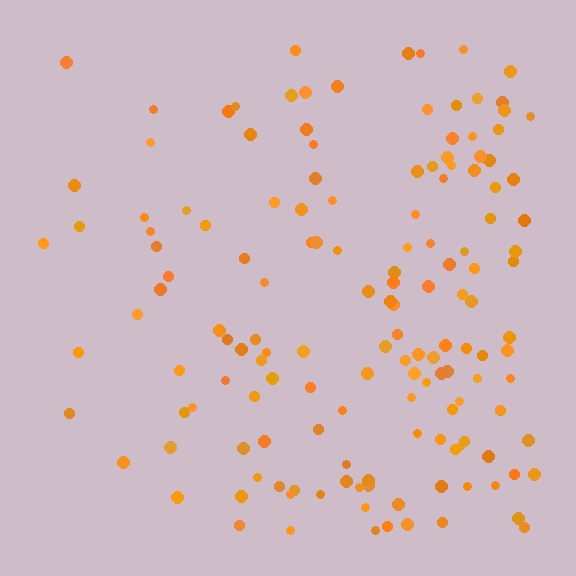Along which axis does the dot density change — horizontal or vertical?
Horizontal.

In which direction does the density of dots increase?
From left to right, with the right side densest.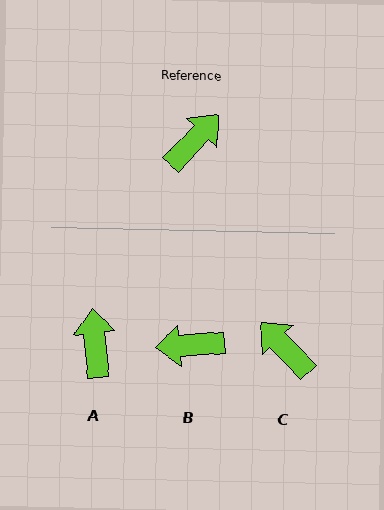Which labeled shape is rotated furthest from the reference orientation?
B, about 138 degrees away.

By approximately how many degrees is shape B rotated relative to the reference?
Approximately 138 degrees counter-clockwise.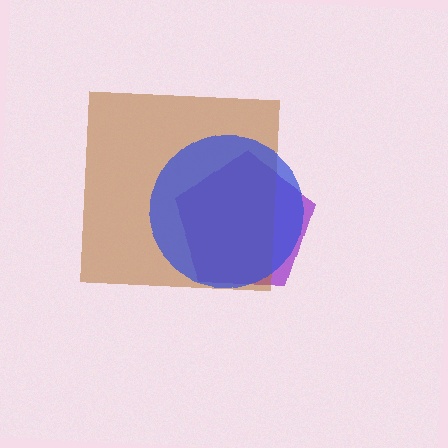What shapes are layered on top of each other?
The layered shapes are: a purple pentagon, a brown square, a blue circle.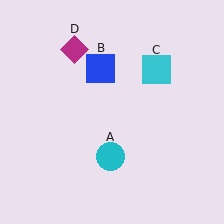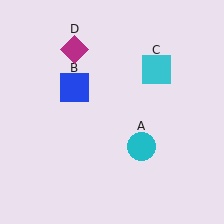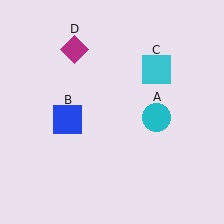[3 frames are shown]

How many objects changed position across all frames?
2 objects changed position: cyan circle (object A), blue square (object B).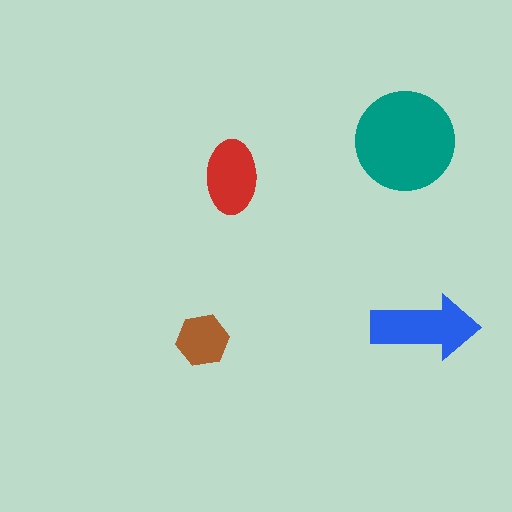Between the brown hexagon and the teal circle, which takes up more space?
The teal circle.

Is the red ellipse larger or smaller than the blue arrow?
Smaller.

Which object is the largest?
The teal circle.